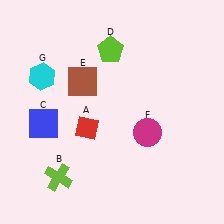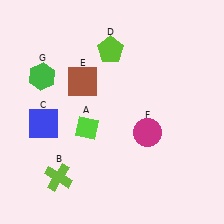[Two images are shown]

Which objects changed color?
A changed from red to lime. G changed from cyan to green.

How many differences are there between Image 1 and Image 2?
There are 2 differences between the two images.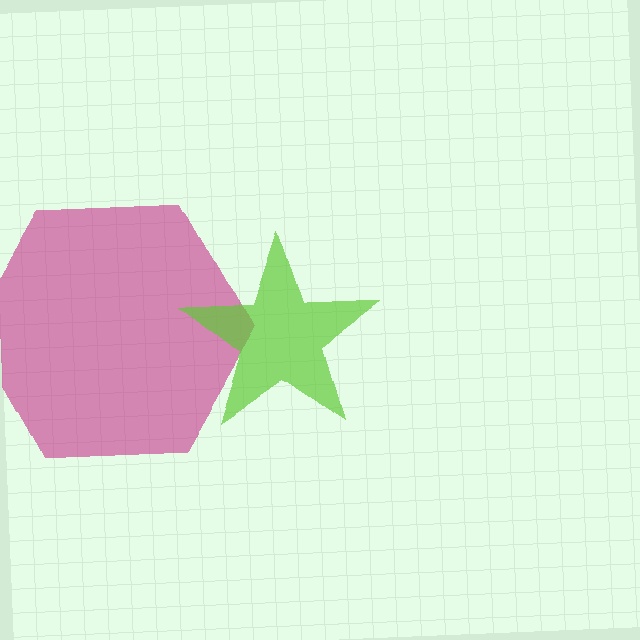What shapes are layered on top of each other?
The layered shapes are: a magenta hexagon, a lime star.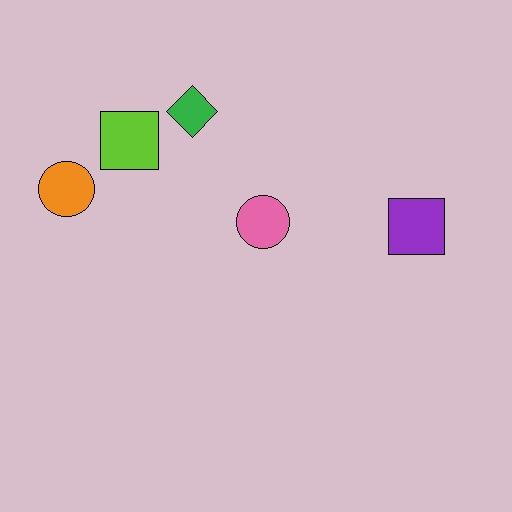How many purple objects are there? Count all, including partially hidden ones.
There is 1 purple object.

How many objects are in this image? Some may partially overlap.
There are 5 objects.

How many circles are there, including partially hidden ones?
There are 2 circles.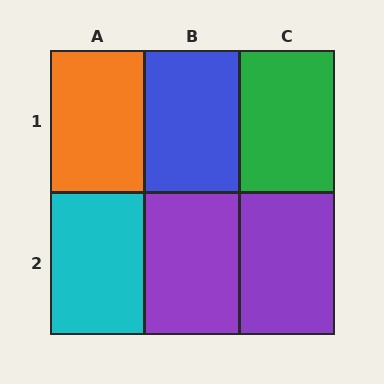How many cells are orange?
1 cell is orange.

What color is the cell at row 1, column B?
Blue.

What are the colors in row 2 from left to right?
Cyan, purple, purple.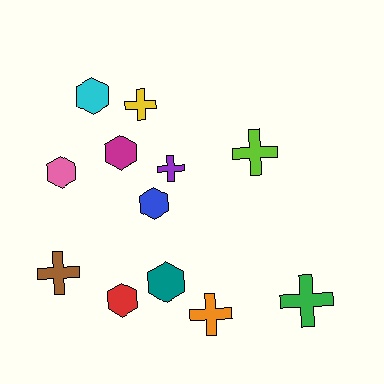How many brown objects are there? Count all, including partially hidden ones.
There is 1 brown object.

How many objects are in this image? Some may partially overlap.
There are 12 objects.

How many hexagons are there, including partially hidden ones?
There are 6 hexagons.